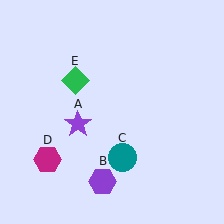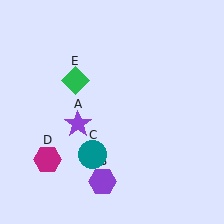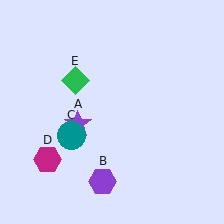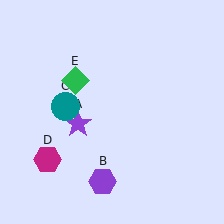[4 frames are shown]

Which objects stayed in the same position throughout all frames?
Purple star (object A) and purple hexagon (object B) and magenta hexagon (object D) and green diamond (object E) remained stationary.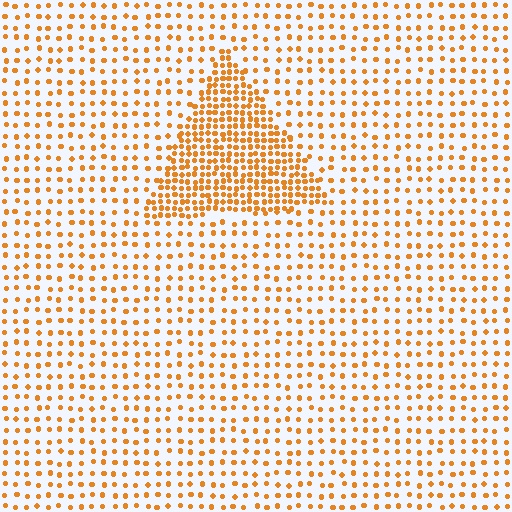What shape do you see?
I see a triangle.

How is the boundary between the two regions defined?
The boundary is defined by a change in element density (approximately 2.5x ratio). All elements are the same color, size, and shape.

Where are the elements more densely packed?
The elements are more densely packed inside the triangle boundary.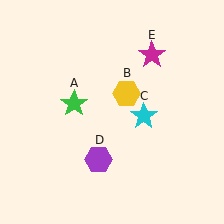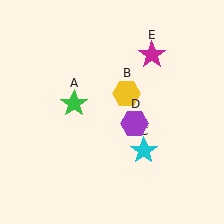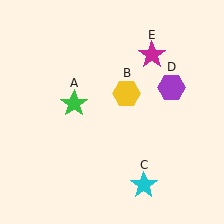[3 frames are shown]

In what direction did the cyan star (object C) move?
The cyan star (object C) moved down.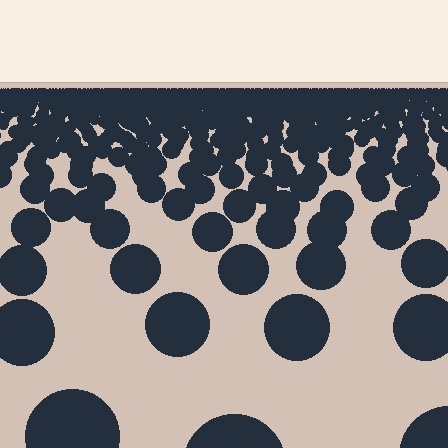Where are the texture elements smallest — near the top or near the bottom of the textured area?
Near the top.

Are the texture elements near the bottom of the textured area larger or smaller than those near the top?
Larger. Near the bottom, elements are closer to the viewer and appear at a bigger on-screen size.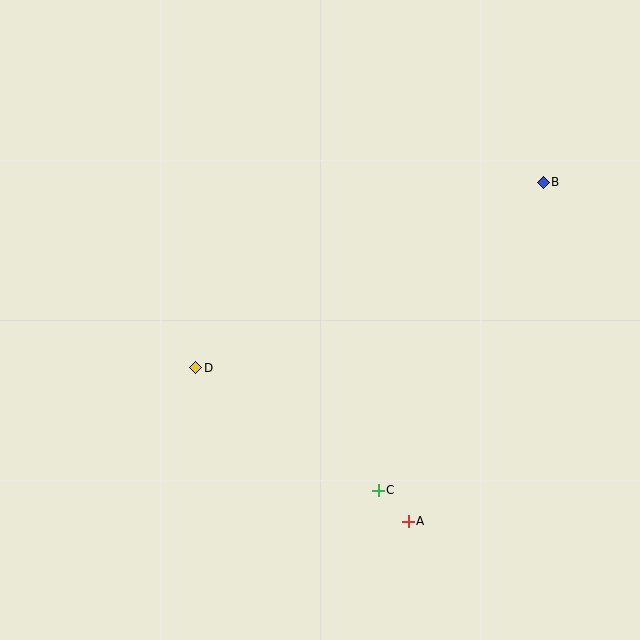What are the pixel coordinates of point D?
Point D is at (196, 368).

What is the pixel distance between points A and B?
The distance between A and B is 365 pixels.